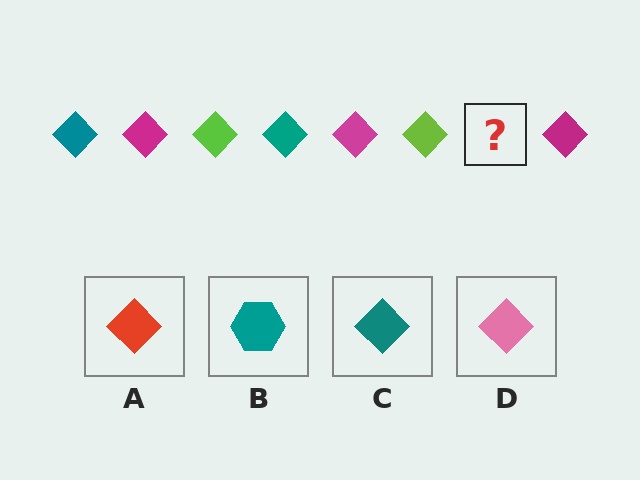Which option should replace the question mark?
Option C.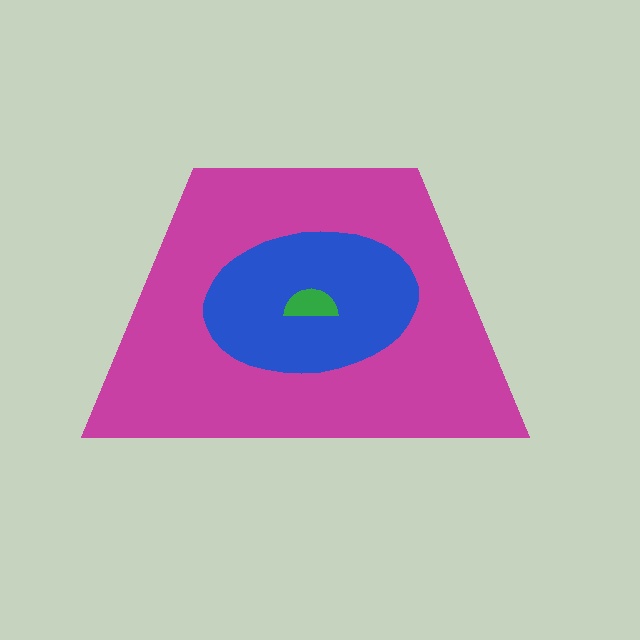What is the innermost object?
The green semicircle.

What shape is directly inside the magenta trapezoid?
The blue ellipse.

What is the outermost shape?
The magenta trapezoid.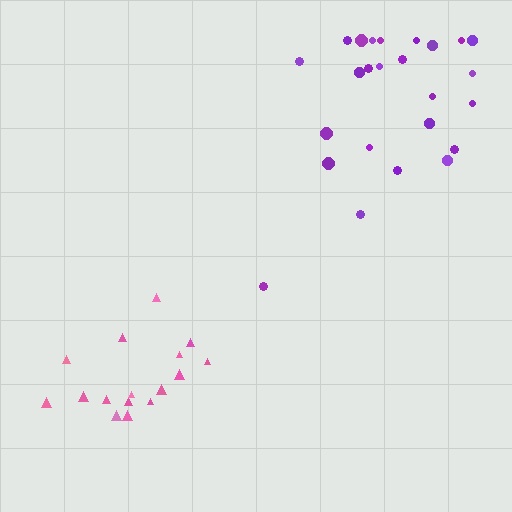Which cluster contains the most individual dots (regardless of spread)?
Purple (25).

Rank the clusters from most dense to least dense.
pink, purple.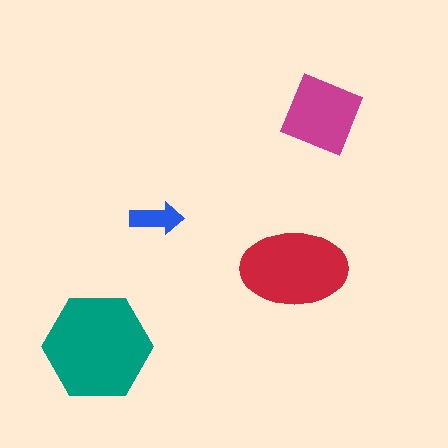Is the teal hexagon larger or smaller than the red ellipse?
Larger.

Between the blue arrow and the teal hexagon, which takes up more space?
The teal hexagon.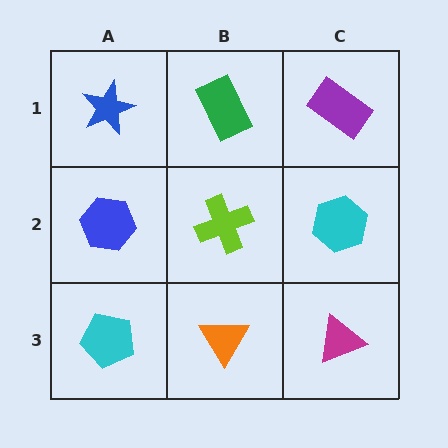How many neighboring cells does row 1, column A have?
2.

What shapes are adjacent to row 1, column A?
A blue hexagon (row 2, column A), a green rectangle (row 1, column B).